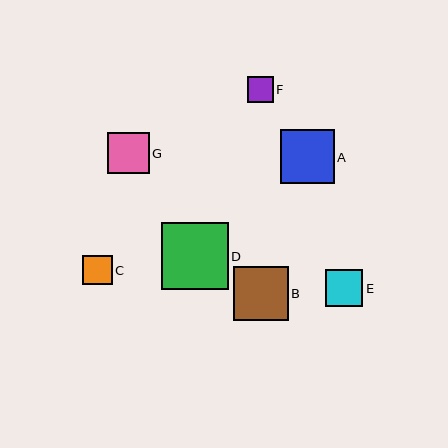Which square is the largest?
Square D is the largest with a size of approximately 66 pixels.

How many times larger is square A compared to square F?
Square A is approximately 2.1 times the size of square F.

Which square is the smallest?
Square F is the smallest with a size of approximately 26 pixels.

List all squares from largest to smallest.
From largest to smallest: D, B, A, G, E, C, F.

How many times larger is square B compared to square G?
Square B is approximately 1.3 times the size of square G.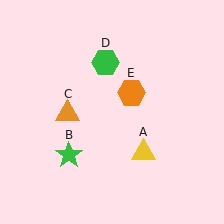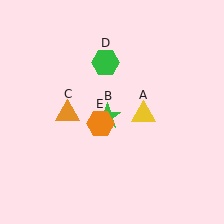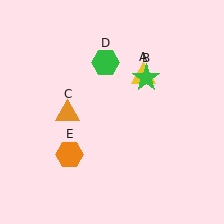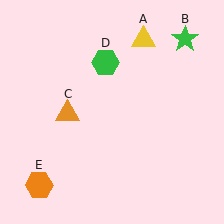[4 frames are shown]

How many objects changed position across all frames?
3 objects changed position: yellow triangle (object A), green star (object B), orange hexagon (object E).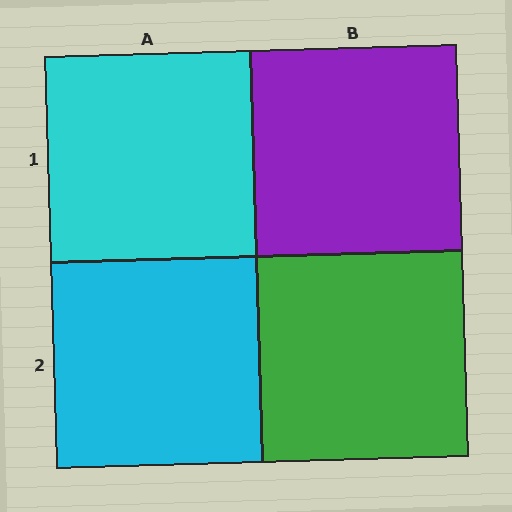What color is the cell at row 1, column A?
Cyan.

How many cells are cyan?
2 cells are cyan.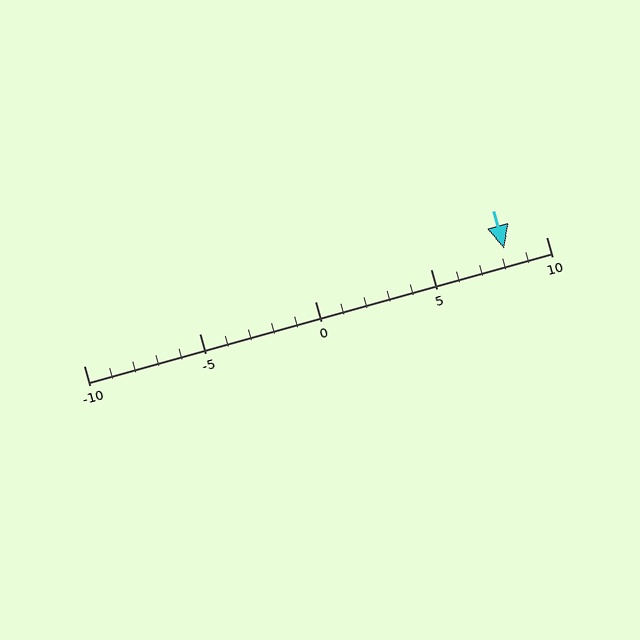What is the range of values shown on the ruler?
The ruler shows values from -10 to 10.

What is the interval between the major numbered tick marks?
The major tick marks are spaced 5 units apart.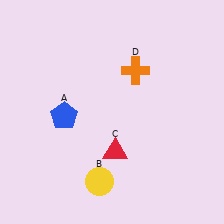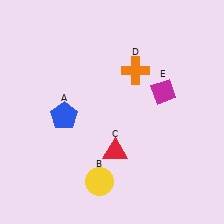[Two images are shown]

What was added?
A magenta diamond (E) was added in Image 2.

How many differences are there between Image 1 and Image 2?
There is 1 difference between the two images.